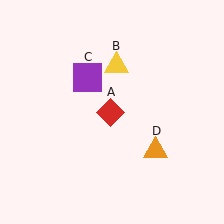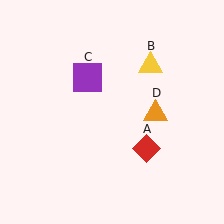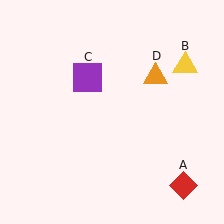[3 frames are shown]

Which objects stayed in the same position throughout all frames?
Purple square (object C) remained stationary.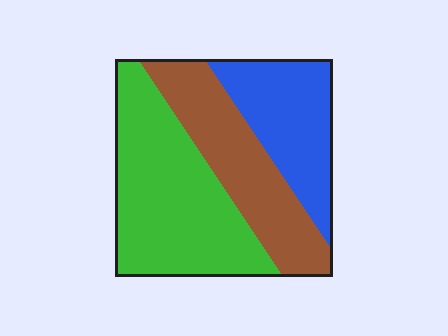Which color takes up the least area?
Blue, at roughly 25%.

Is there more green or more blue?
Green.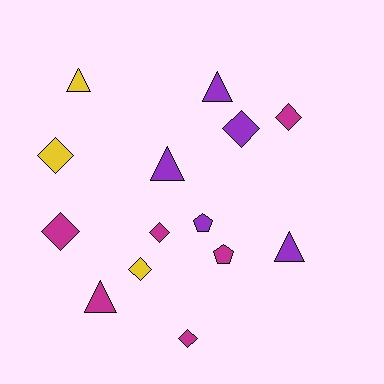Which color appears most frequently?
Magenta, with 6 objects.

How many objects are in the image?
There are 14 objects.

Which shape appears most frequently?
Diamond, with 7 objects.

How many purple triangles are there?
There are 3 purple triangles.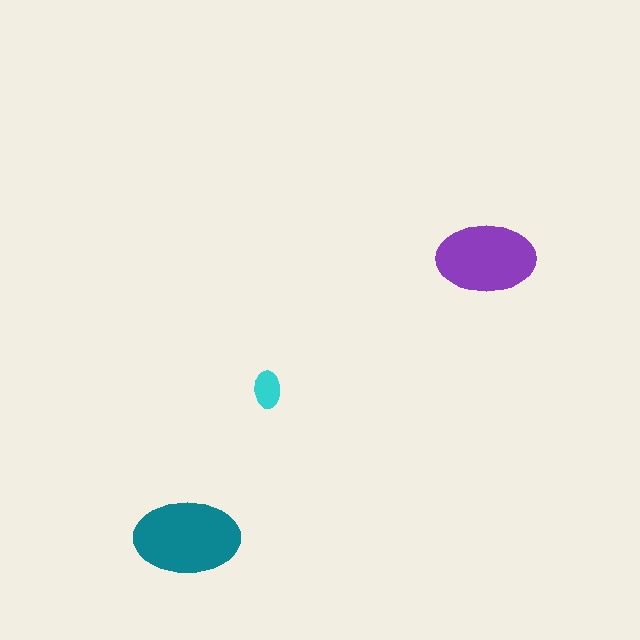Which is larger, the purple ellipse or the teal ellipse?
The teal one.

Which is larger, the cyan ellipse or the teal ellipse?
The teal one.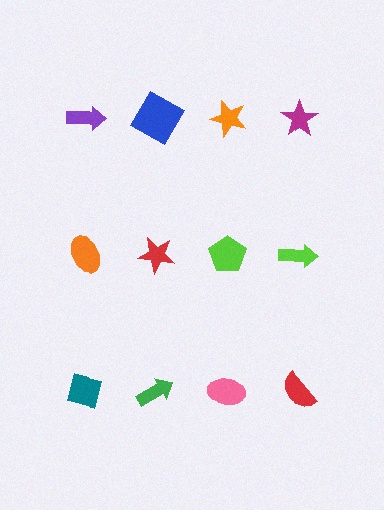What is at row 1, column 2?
A blue square.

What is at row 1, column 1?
A purple arrow.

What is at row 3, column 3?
A pink ellipse.